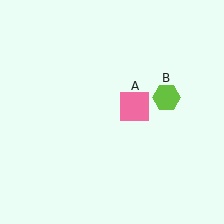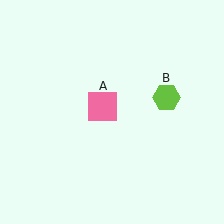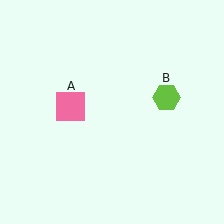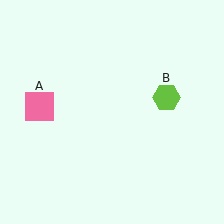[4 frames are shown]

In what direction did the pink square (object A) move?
The pink square (object A) moved left.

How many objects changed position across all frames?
1 object changed position: pink square (object A).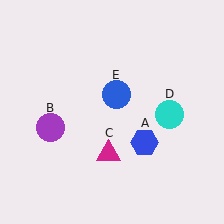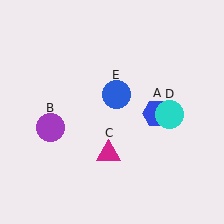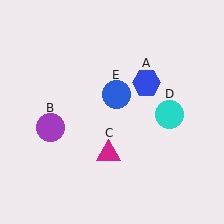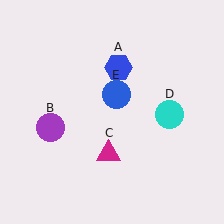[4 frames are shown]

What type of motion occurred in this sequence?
The blue hexagon (object A) rotated counterclockwise around the center of the scene.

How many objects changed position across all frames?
1 object changed position: blue hexagon (object A).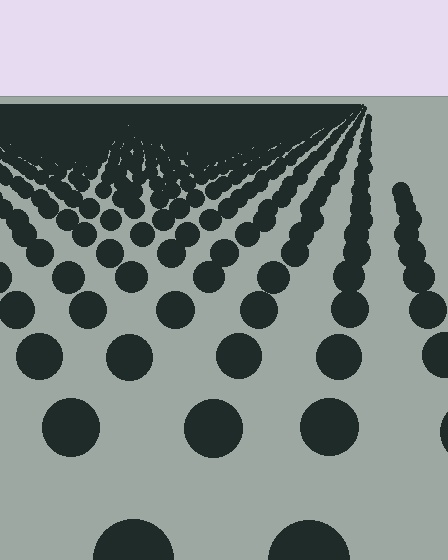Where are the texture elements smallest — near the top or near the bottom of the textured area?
Near the top.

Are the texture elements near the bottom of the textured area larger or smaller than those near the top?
Larger. Near the bottom, elements are closer to the viewer and appear at a bigger on-screen size.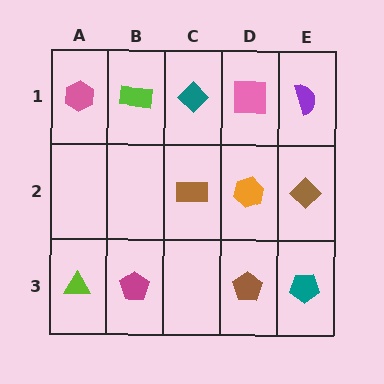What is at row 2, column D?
An orange hexagon.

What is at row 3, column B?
A magenta pentagon.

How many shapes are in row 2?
3 shapes.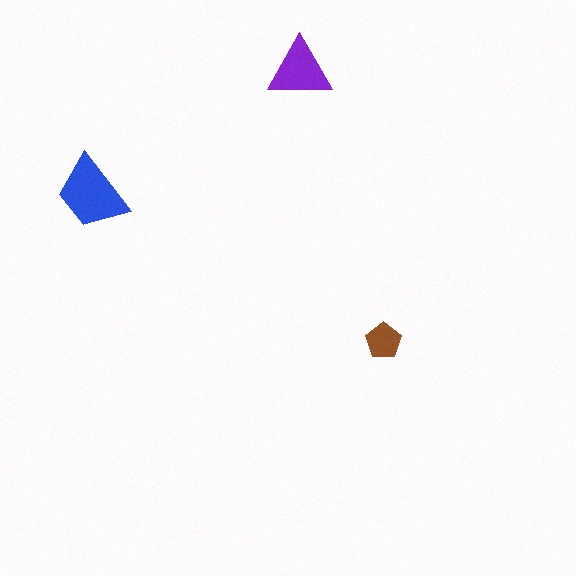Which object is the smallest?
The brown pentagon.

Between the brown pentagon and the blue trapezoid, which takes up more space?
The blue trapezoid.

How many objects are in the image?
There are 3 objects in the image.